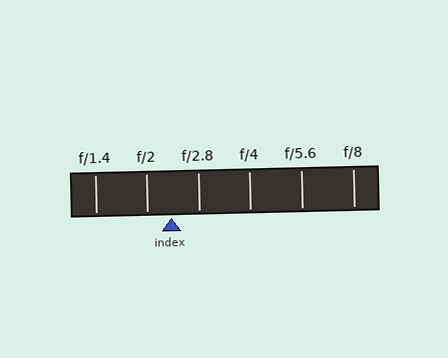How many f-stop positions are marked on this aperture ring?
There are 6 f-stop positions marked.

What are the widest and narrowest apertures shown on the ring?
The widest aperture shown is f/1.4 and the narrowest is f/8.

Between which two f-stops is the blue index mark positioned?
The index mark is between f/2 and f/2.8.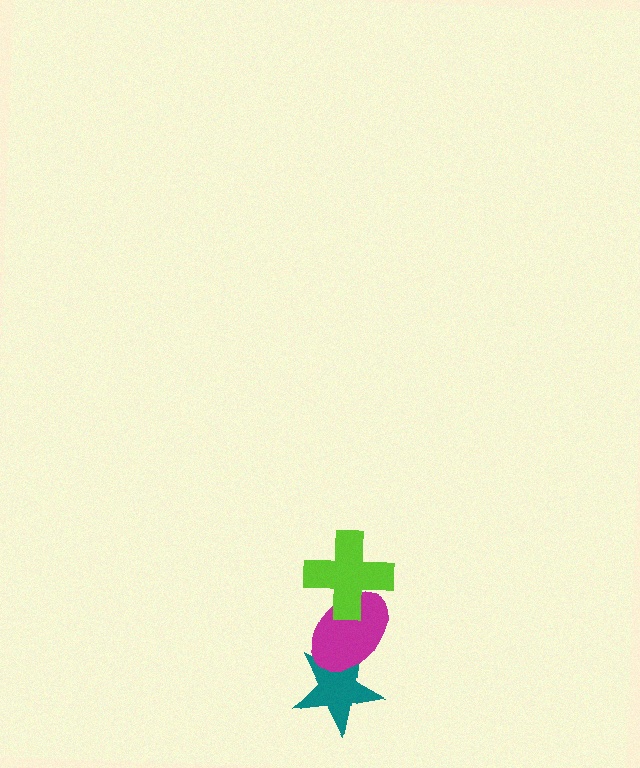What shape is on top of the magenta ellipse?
The lime cross is on top of the magenta ellipse.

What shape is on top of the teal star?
The magenta ellipse is on top of the teal star.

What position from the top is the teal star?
The teal star is 3rd from the top.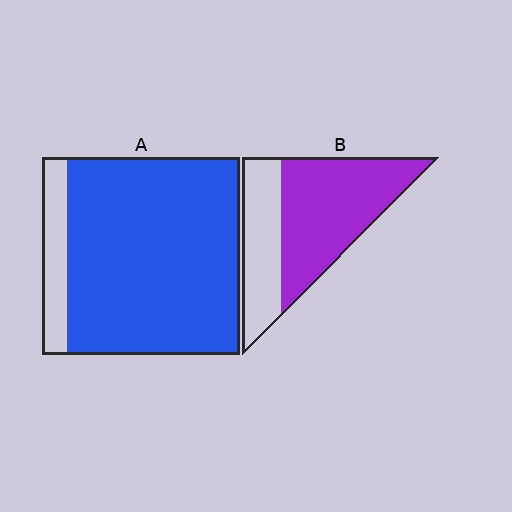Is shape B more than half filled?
Yes.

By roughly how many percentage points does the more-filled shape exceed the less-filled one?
By roughly 25 percentage points (A over B).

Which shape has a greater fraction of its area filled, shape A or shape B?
Shape A.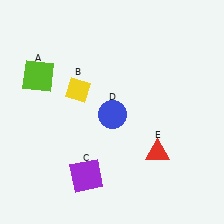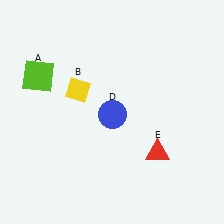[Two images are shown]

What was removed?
The purple square (C) was removed in Image 2.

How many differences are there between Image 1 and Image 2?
There is 1 difference between the two images.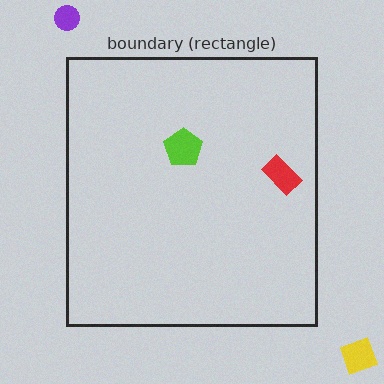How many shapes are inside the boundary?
2 inside, 2 outside.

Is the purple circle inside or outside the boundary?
Outside.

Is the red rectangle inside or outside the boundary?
Inside.